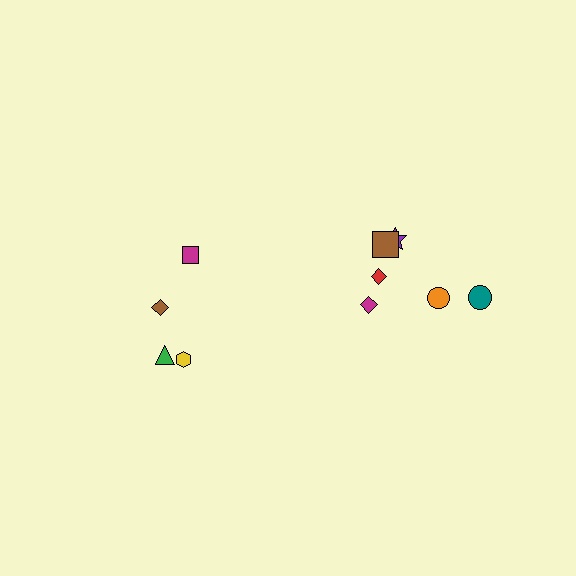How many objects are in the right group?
There are 6 objects.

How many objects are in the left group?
There are 4 objects.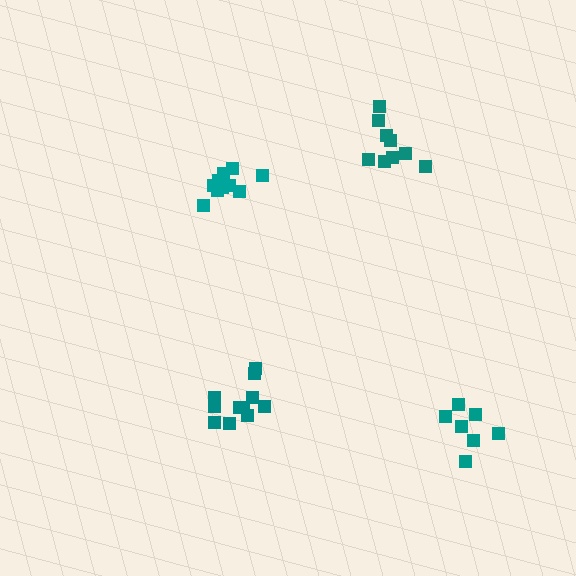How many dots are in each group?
Group 1: 10 dots, Group 2: 9 dots, Group 3: 7 dots, Group 4: 11 dots (37 total).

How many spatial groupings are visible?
There are 4 spatial groupings.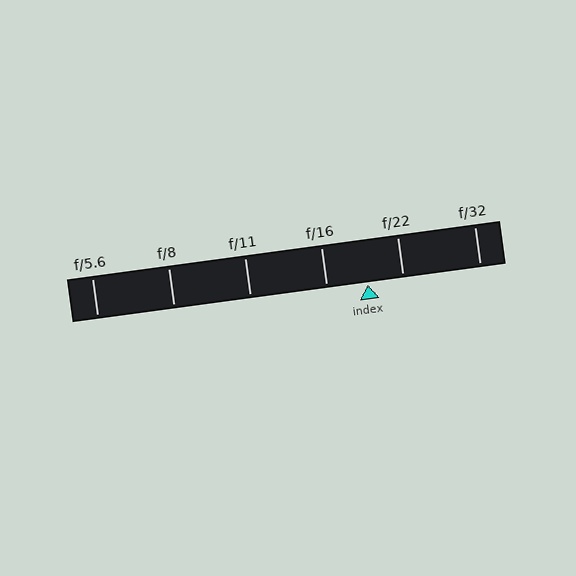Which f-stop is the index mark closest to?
The index mark is closest to f/22.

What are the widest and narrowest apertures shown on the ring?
The widest aperture shown is f/5.6 and the narrowest is f/32.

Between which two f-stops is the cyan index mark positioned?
The index mark is between f/16 and f/22.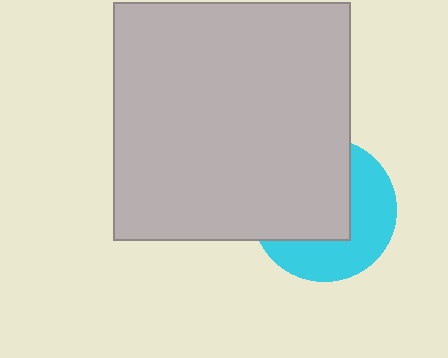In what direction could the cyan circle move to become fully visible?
The cyan circle could move toward the lower-right. That would shift it out from behind the light gray square entirely.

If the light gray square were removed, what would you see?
You would see the complete cyan circle.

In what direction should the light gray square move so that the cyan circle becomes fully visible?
The light gray square should move toward the upper-left. That is the shortest direction to clear the overlap and leave the cyan circle fully visible.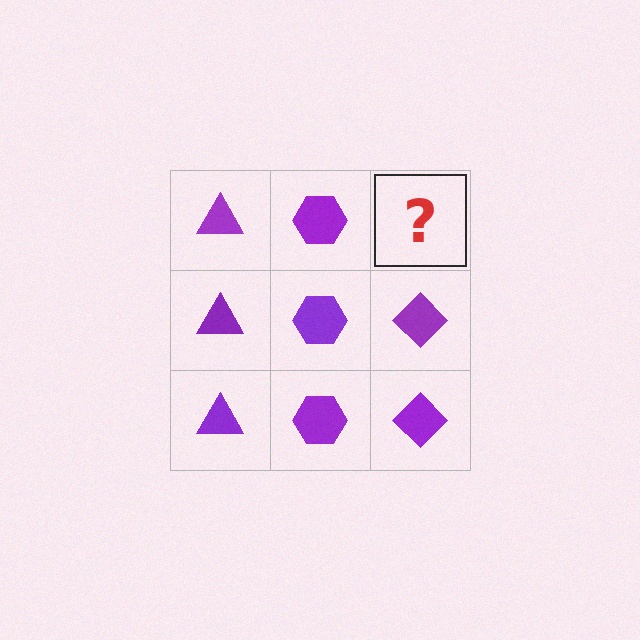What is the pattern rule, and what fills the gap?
The rule is that each column has a consistent shape. The gap should be filled with a purple diamond.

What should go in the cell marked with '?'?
The missing cell should contain a purple diamond.